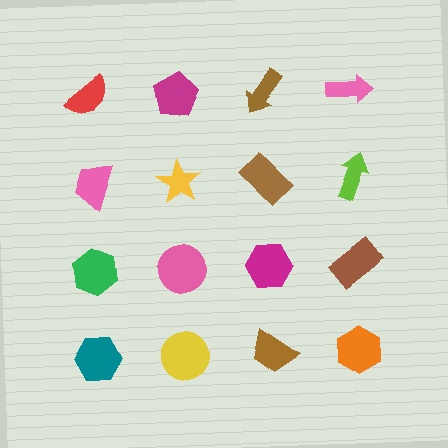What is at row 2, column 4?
A lime arrow.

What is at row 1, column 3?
A brown arrow.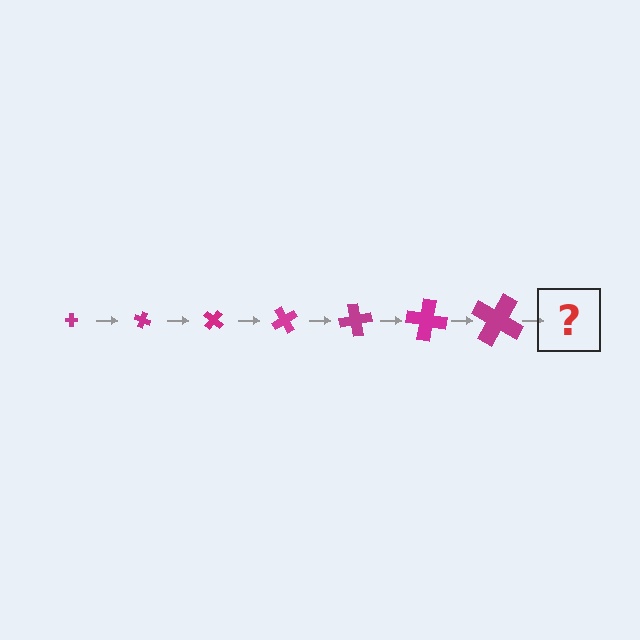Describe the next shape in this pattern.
It should be a cross, larger than the previous one and rotated 140 degrees from the start.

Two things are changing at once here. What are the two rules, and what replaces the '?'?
The two rules are that the cross grows larger each step and it rotates 20 degrees each step. The '?' should be a cross, larger than the previous one and rotated 140 degrees from the start.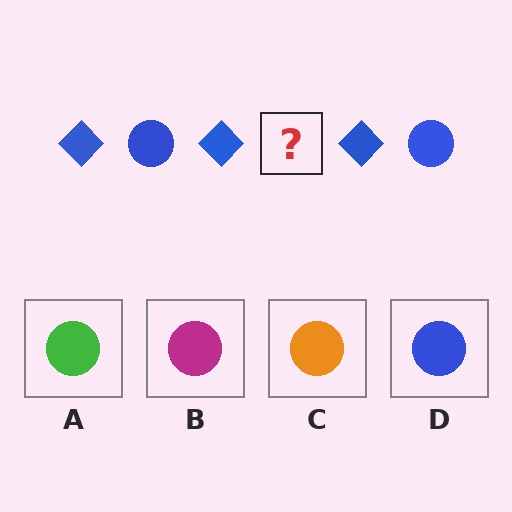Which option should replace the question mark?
Option D.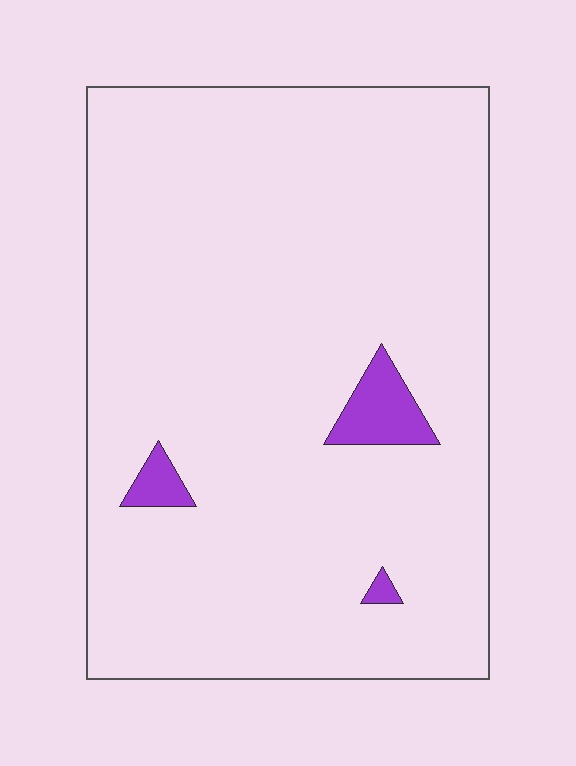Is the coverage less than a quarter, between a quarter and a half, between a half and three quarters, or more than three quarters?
Less than a quarter.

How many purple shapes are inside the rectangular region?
3.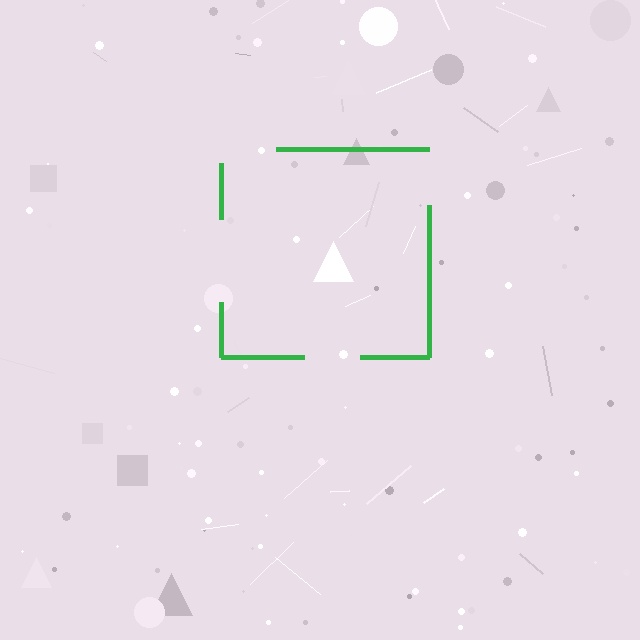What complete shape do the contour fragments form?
The contour fragments form a square.